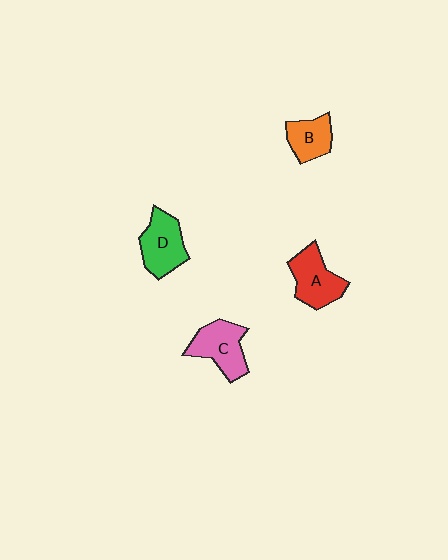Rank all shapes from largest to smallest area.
From largest to smallest: C (pink), D (green), A (red), B (orange).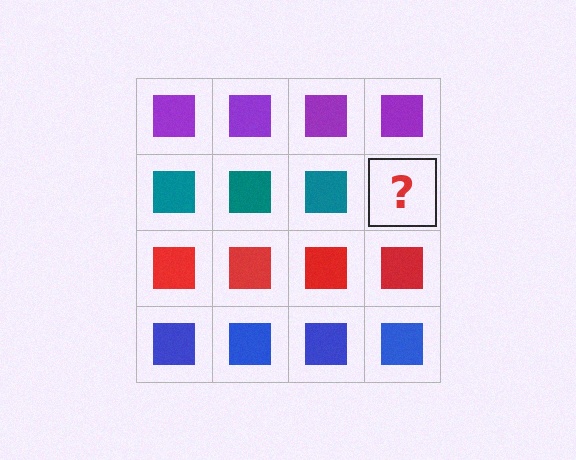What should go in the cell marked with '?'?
The missing cell should contain a teal square.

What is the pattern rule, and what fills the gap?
The rule is that each row has a consistent color. The gap should be filled with a teal square.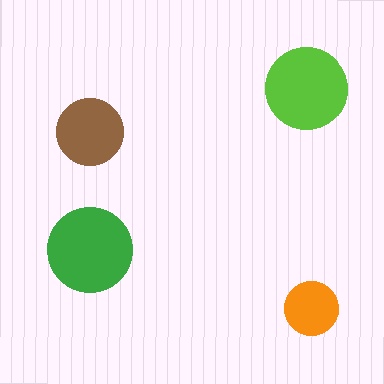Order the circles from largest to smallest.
the green one, the lime one, the brown one, the orange one.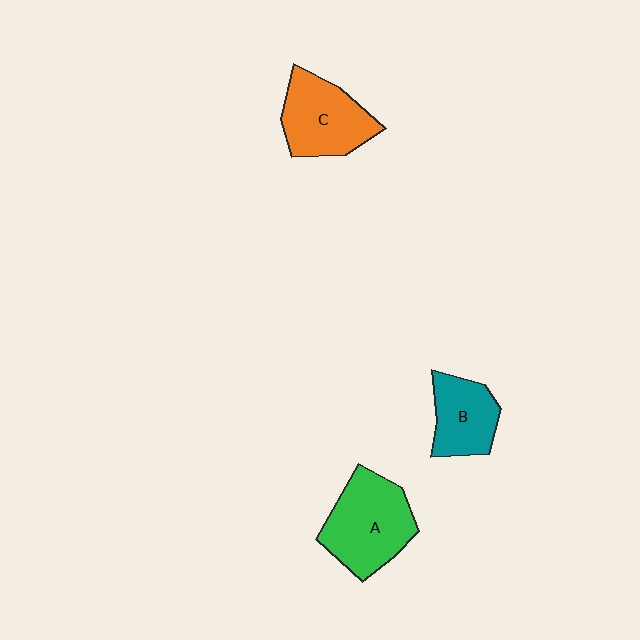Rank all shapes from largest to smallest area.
From largest to smallest: A (green), C (orange), B (teal).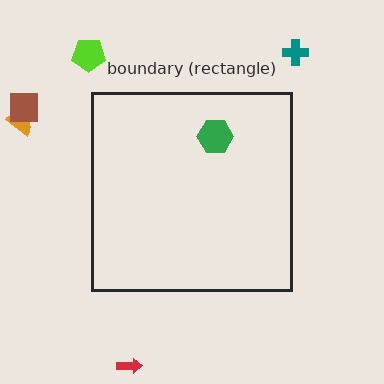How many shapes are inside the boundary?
1 inside, 5 outside.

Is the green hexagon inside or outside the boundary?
Inside.